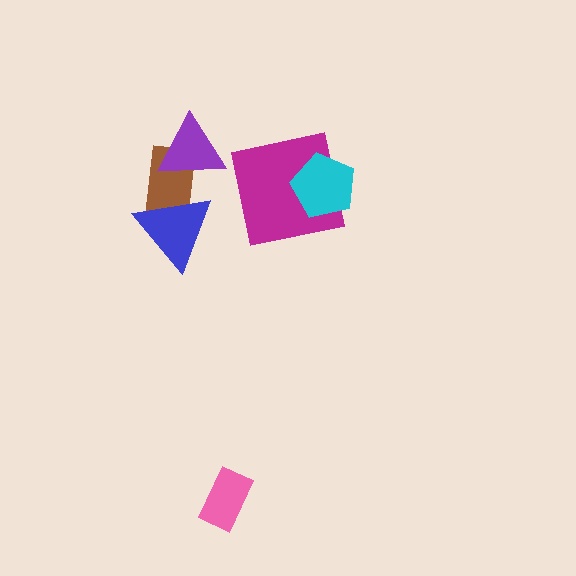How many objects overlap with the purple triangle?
1 object overlaps with the purple triangle.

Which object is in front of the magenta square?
The cyan pentagon is in front of the magenta square.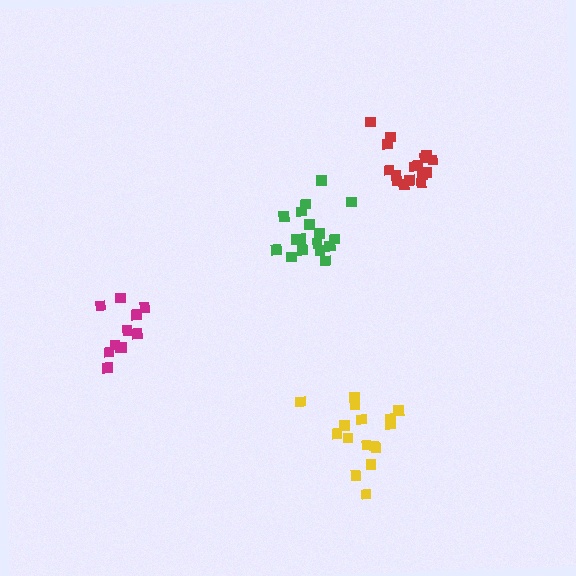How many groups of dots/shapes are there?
There are 4 groups.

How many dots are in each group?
Group 1: 17 dots, Group 2: 16 dots, Group 3: 16 dots, Group 4: 11 dots (60 total).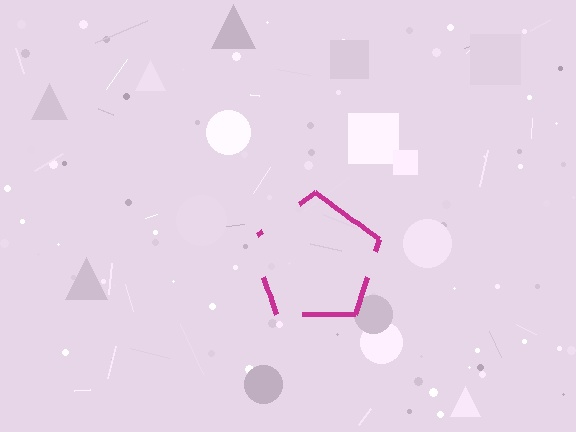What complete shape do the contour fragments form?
The contour fragments form a pentagon.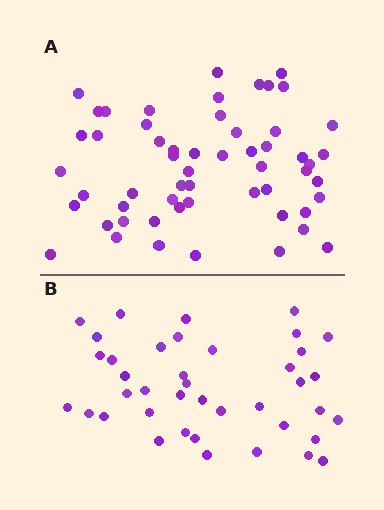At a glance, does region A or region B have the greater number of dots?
Region A (the top region) has more dots.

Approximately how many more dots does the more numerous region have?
Region A has approximately 15 more dots than region B.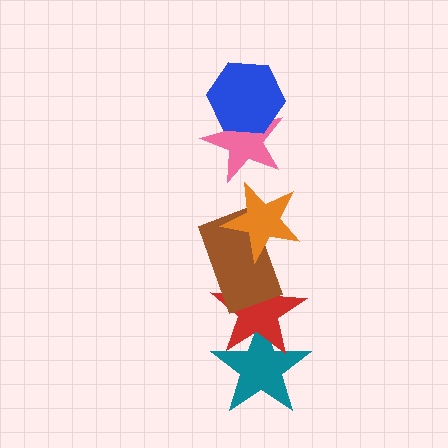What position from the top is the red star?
The red star is 5th from the top.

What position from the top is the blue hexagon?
The blue hexagon is 1st from the top.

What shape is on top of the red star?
The brown rectangle is on top of the red star.